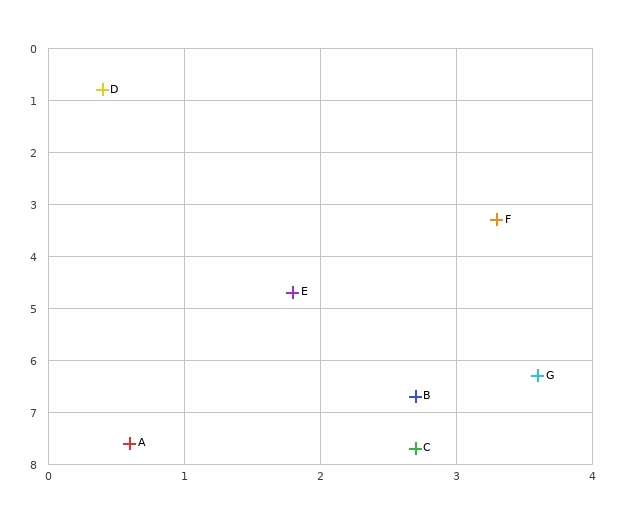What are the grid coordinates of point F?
Point F is at approximately (3.3, 3.3).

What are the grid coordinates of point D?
Point D is at approximately (0.4, 0.8).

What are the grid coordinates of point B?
Point B is at approximately (2.7, 6.7).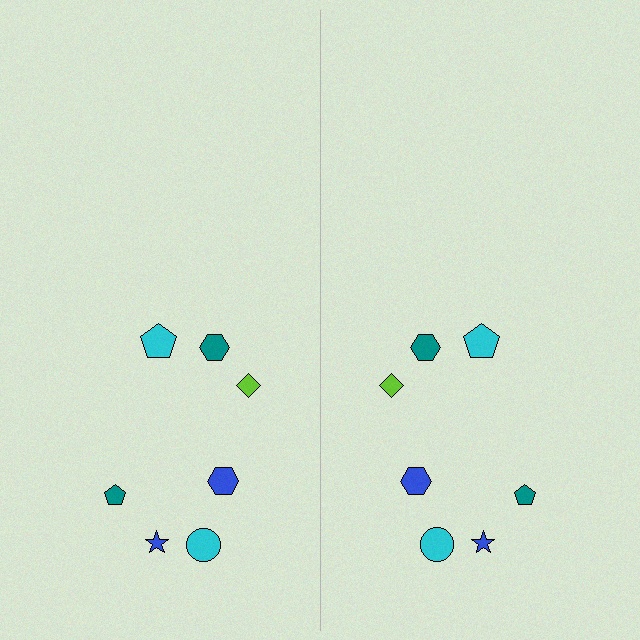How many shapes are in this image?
There are 14 shapes in this image.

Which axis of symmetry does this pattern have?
The pattern has a vertical axis of symmetry running through the center of the image.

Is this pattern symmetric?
Yes, this pattern has bilateral (reflection) symmetry.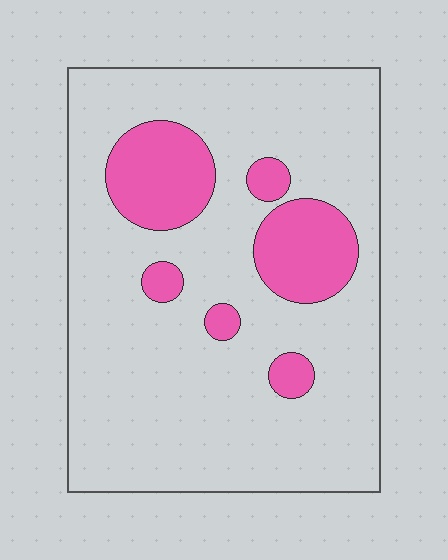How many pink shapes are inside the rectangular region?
6.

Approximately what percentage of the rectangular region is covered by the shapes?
Approximately 20%.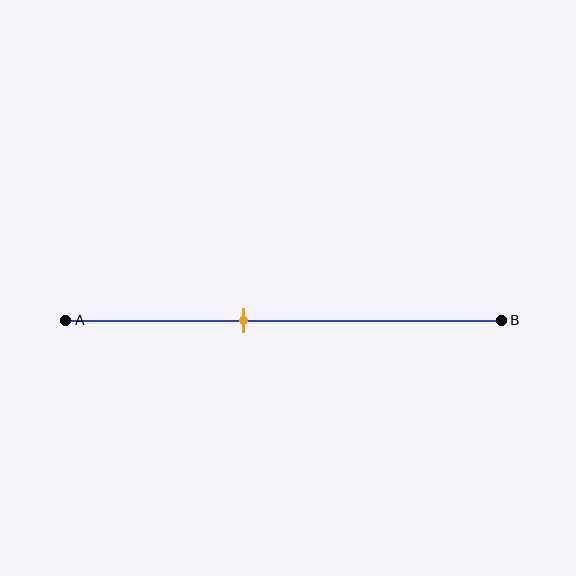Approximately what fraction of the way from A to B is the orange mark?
The orange mark is approximately 40% of the way from A to B.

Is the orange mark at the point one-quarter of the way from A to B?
No, the mark is at about 40% from A, not at the 25% one-quarter point.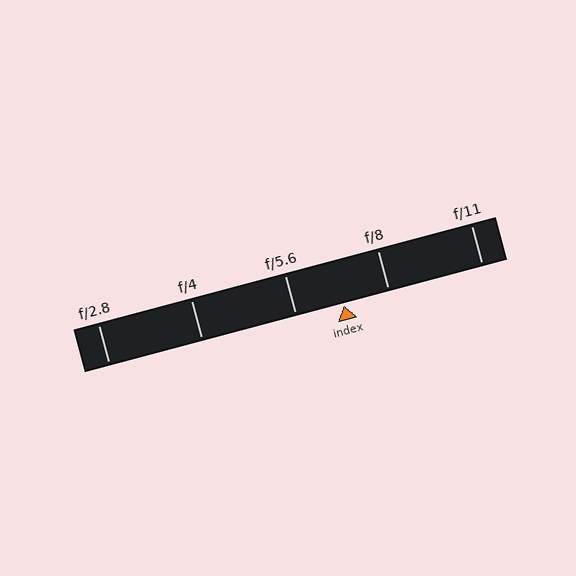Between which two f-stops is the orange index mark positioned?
The index mark is between f/5.6 and f/8.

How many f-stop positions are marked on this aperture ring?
There are 5 f-stop positions marked.